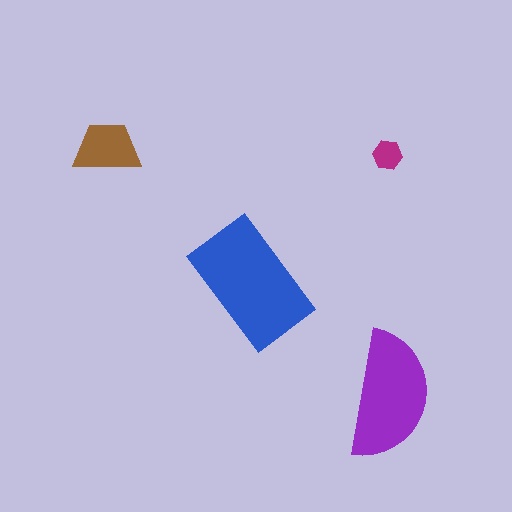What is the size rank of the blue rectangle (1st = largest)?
1st.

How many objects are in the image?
There are 4 objects in the image.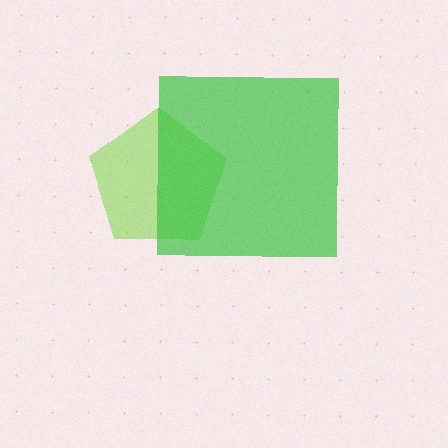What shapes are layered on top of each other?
The layered shapes are: a lime pentagon, a green square.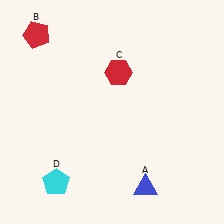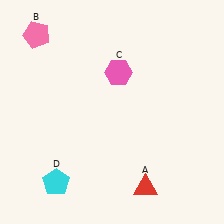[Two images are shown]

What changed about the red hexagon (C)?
In Image 1, C is red. In Image 2, it changed to pink.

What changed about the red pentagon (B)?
In Image 1, B is red. In Image 2, it changed to pink.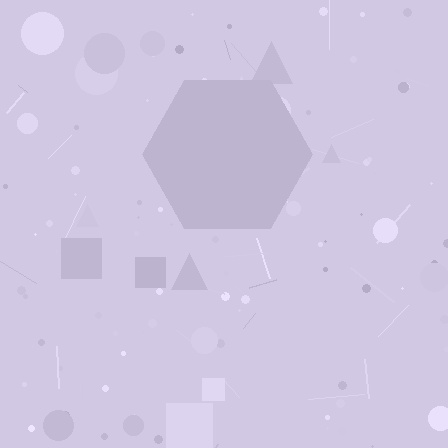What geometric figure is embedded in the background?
A hexagon is embedded in the background.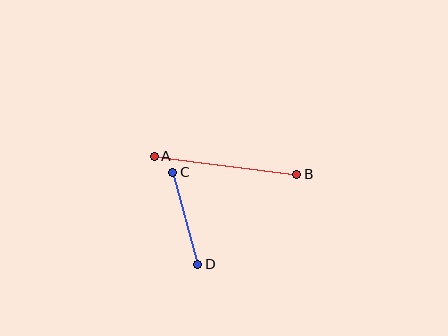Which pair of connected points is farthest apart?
Points A and B are farthest apart.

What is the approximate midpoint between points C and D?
The midpoint is at approximately (185, 218) pixels.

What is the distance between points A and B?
The distance is approximately 143 pixels.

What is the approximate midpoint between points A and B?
The midpoint is at approximately (225, 165) pixels.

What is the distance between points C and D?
The distance is approximately 95 pixels.